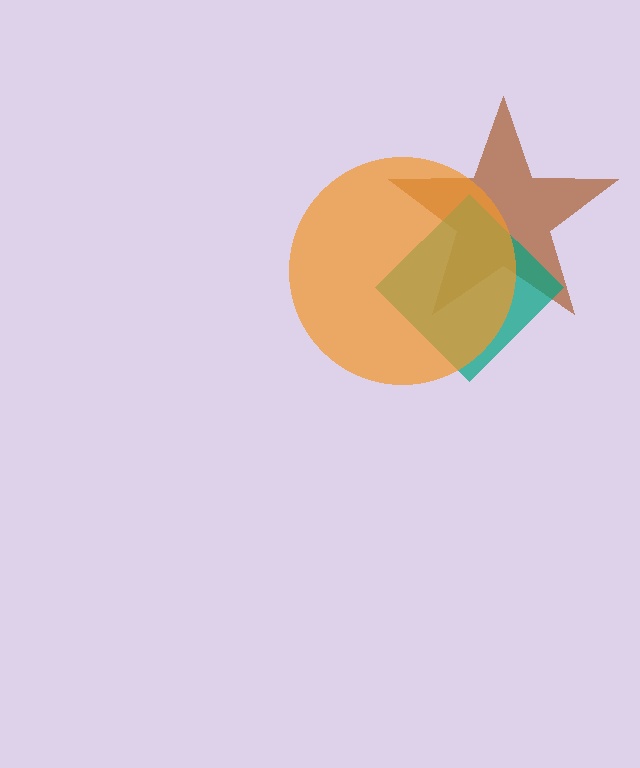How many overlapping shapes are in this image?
There are 3 overlapping shapes in the image.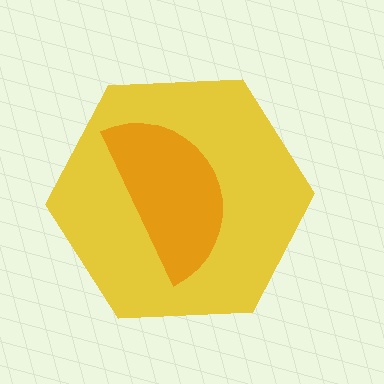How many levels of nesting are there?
2.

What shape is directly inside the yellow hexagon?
The orange semicircle.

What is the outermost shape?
The yellow hexagon.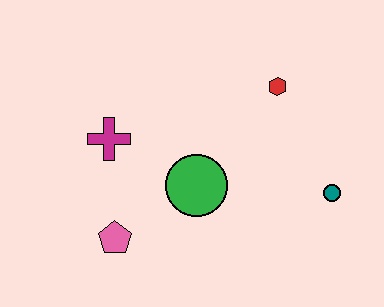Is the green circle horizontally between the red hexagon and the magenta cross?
Yes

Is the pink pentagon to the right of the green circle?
No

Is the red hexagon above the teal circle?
Yes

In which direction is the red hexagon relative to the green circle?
The red hexagon is above the green circle.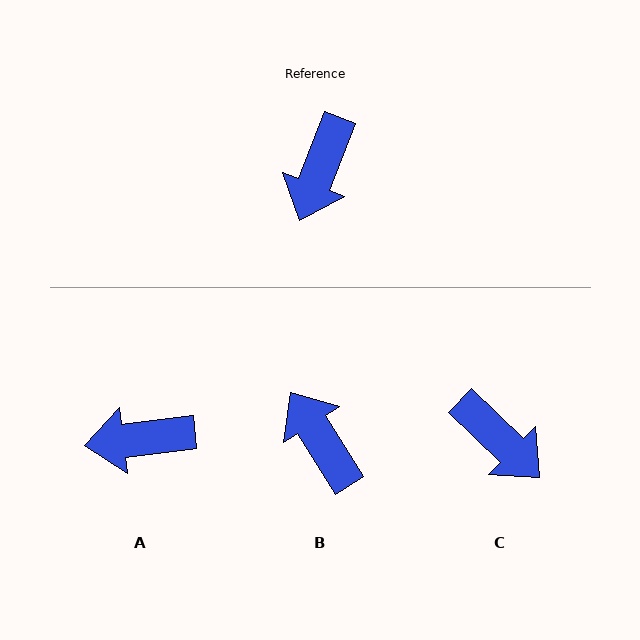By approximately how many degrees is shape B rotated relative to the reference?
Approximately 126 degrees clockwise.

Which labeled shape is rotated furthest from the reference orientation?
B, about 126 degrees away.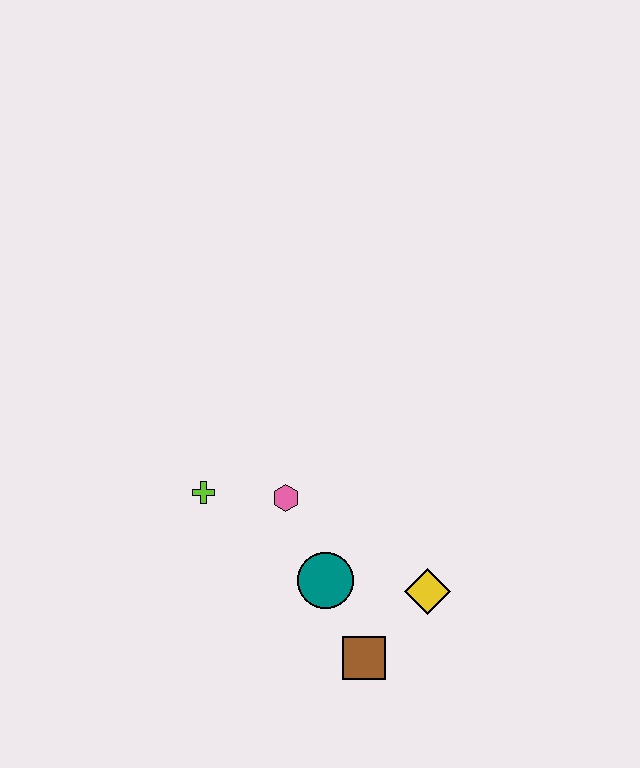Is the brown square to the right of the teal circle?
Yes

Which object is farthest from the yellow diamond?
The lime cross is farthest from the yellow diamond.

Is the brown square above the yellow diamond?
No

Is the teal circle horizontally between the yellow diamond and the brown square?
No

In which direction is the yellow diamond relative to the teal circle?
The yellow diamond is to the right of the teal circle.